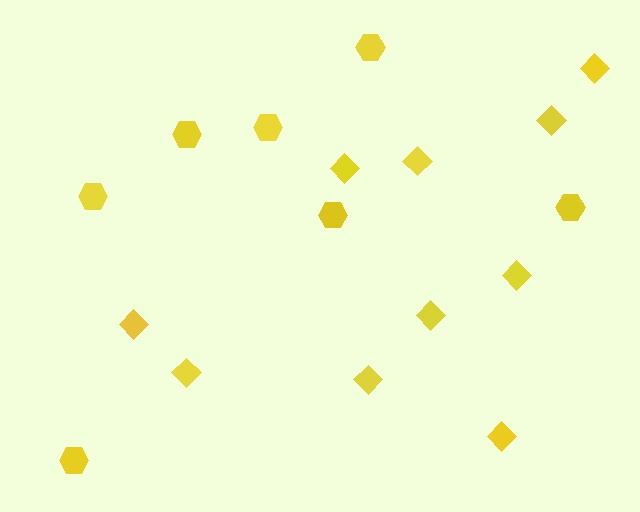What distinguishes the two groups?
There are 2 groups: one group of hexagons (7) and one group of diamonds (10).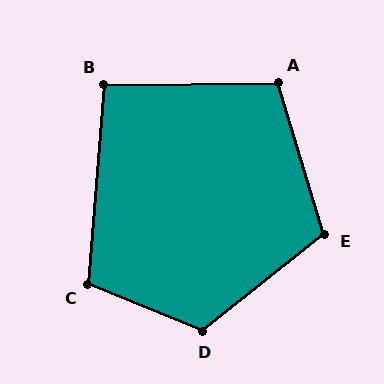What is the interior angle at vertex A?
Approximately 106 degrees (obtuse).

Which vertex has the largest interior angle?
D, at approximately 120 degrees.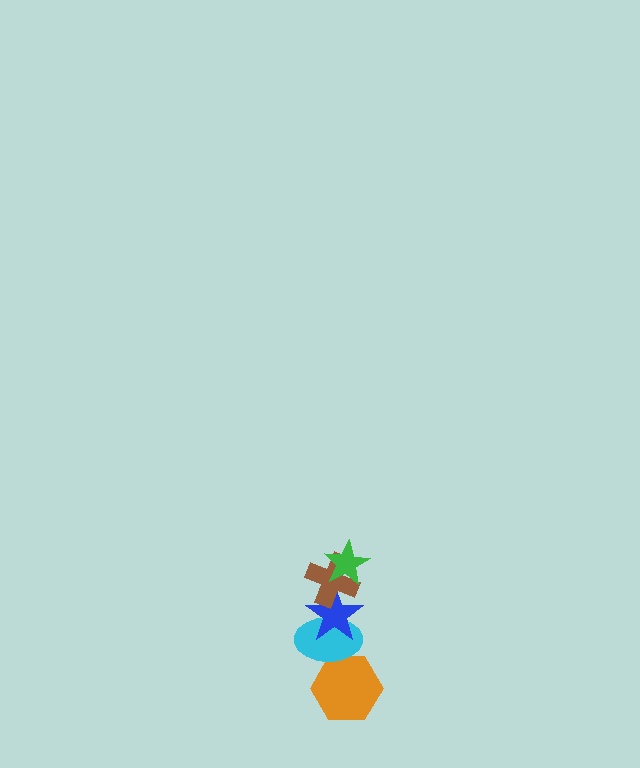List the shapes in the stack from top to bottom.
From top to bottom: the green star, the brown cross, the blue star, the cyan ellipse, the orange hexagon.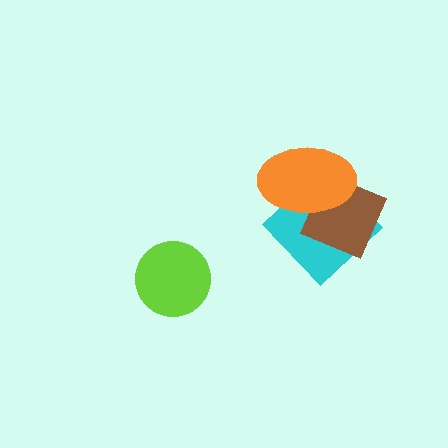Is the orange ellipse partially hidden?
No, no other shape covers it.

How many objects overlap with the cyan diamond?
2 objects overlap with the cyan diamond.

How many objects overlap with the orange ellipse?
2 objects overlap with the orange ellipse.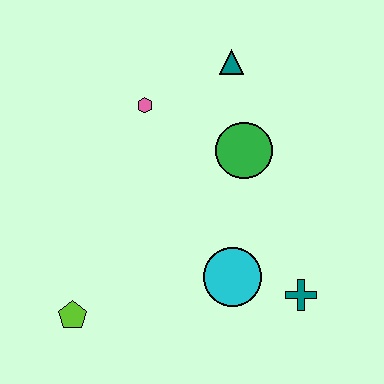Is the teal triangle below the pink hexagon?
No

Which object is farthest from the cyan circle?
The teal triangle is farthest from the cyan circle.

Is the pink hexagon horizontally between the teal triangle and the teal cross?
No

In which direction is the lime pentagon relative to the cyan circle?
The lime pentagon is to the left of the cyan circle.